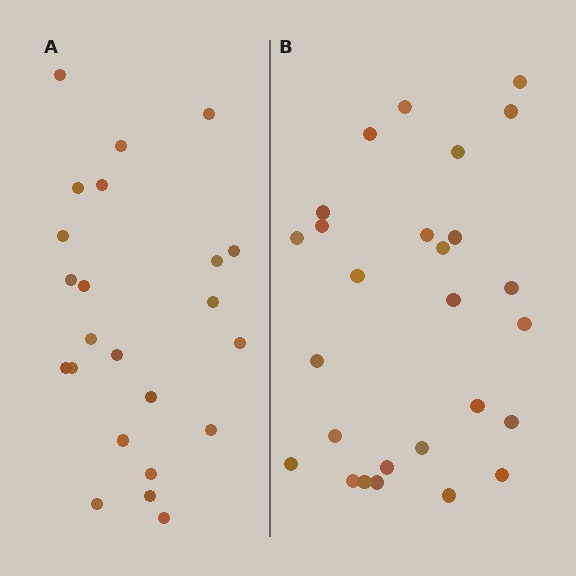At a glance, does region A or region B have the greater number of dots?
Region B (the right region) has more dots.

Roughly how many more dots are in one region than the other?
Region B has about 4 more dots than region A.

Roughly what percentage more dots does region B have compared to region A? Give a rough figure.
About 15% more.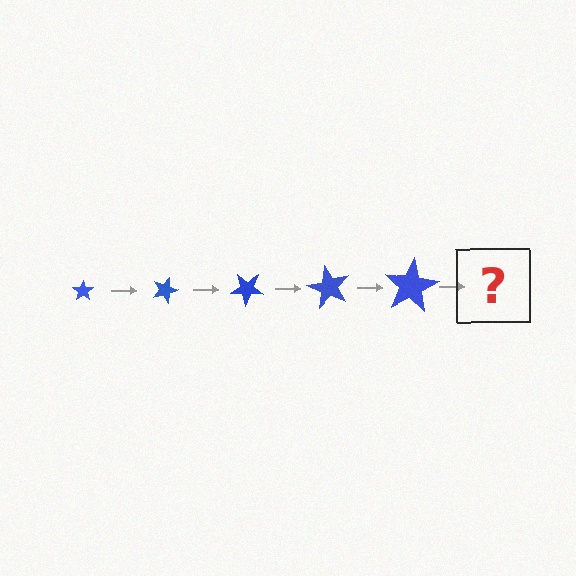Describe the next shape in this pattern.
It should be a star, larger than the previous one and rotated 100 degrees from the start.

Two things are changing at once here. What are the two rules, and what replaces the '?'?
The two rules are that the star grows larger each step and it rotates 20 degrees each step. The '?' should be a star, larger than the previous one and rotated 100 degrees from the start.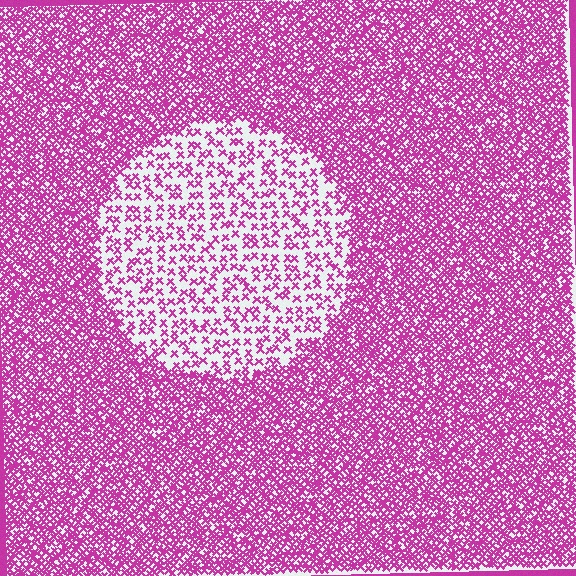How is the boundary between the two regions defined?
The boundary is defined by a change in element density (approximately 2.8x ratio). All elements are the same color, size, and shape.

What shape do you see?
I see a circle.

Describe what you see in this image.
The image contains small magenta elements arranged at two different densities. A circle-shaped region is visible where the elements are less densely packed than the surrounding area.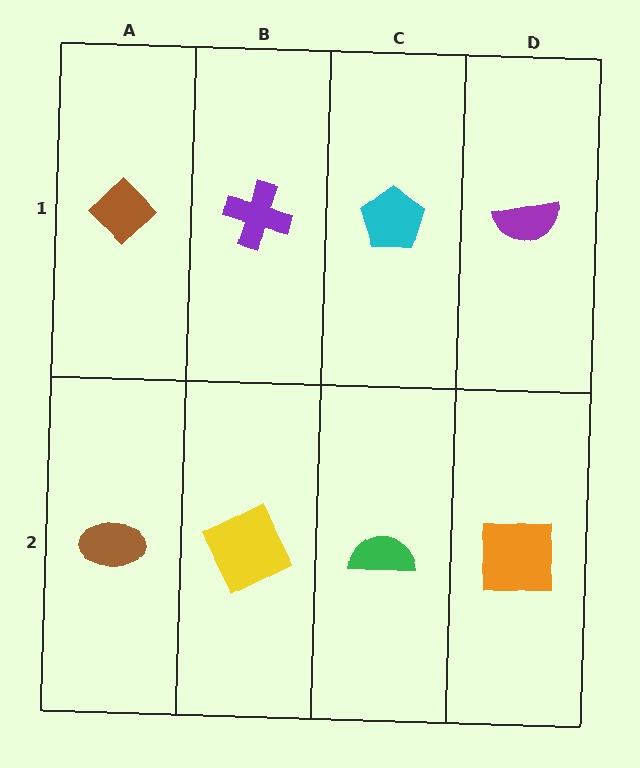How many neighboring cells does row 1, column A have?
2.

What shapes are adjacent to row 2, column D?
A purple semicircle (row 1, column D), a green semicircle (row 2, column C).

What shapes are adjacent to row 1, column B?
A yellow square (row 2, column B), a brown diamond (row 1, column A), a cyan pentagon (row 1, column C).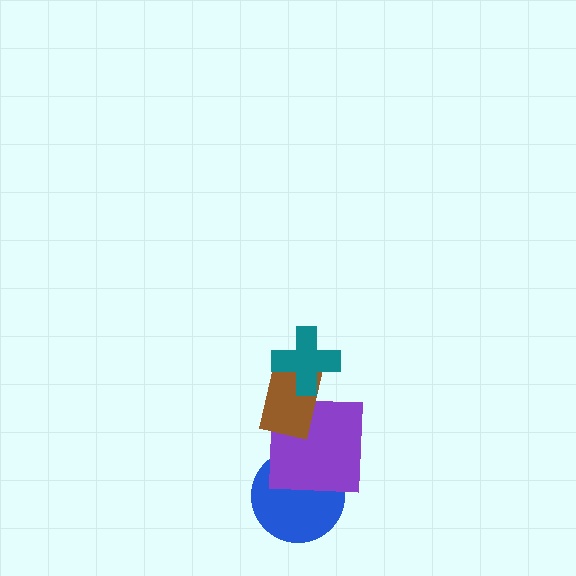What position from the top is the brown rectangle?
The brown rectangle is 2nd from the top.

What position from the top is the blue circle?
The blue circle is 4th from the top.